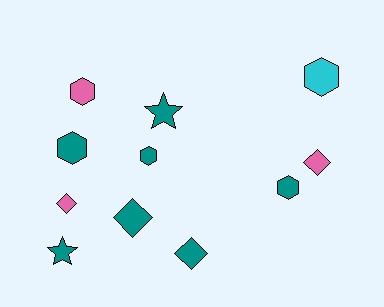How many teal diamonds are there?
There are 2 teal diamonds.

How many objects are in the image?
There are 11 objects.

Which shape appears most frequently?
Hexagon, with 5 objects.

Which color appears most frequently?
Teal, with 7 objects.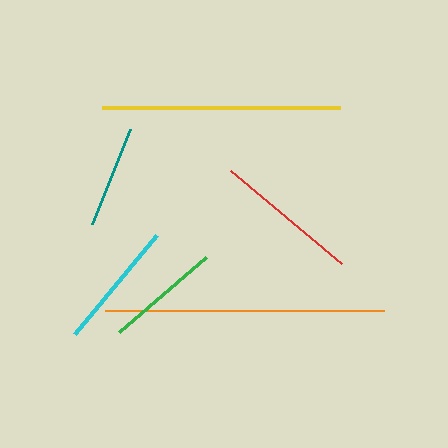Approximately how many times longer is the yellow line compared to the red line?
The yellow line is approximately 1.7 times the length of the red line.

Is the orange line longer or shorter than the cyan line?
The orange line is longer than the cyan line.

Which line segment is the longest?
The orange line is the longest at approximately 280 pixels.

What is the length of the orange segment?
The orange segment is approximately 280 pixels long.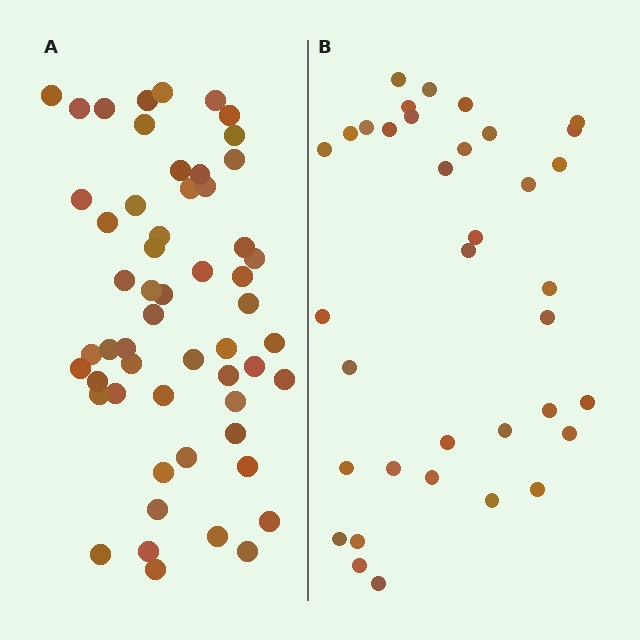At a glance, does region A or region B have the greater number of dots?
Region A (the left region) has more dots.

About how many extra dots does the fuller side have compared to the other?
Region A has approximately 20 more dots than region B.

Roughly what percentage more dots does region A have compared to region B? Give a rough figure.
About 55% more.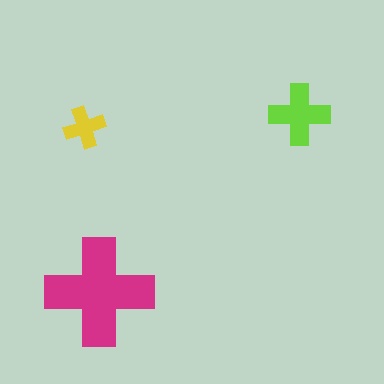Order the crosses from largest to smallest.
the magenta one, the lime one, the yellow one.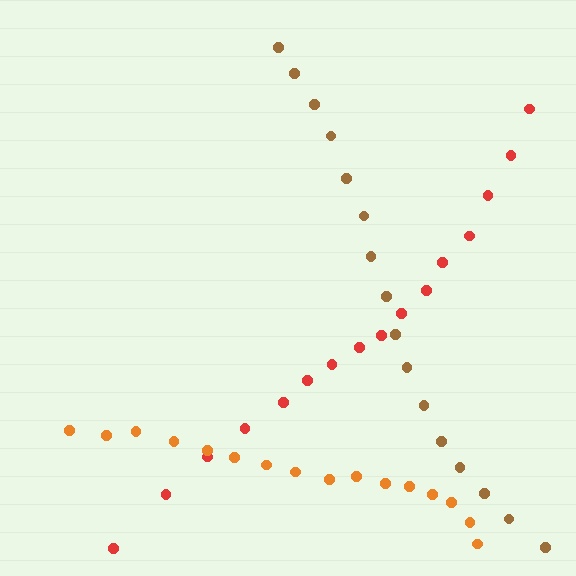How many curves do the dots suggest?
There are 3 distinct paths.